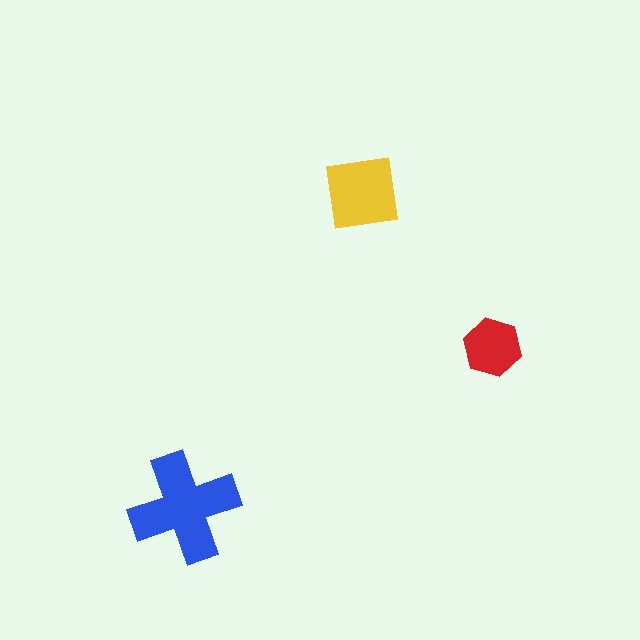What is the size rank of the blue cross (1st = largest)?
1st.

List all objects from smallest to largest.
The red hexagon, the yellow square, the blue cross.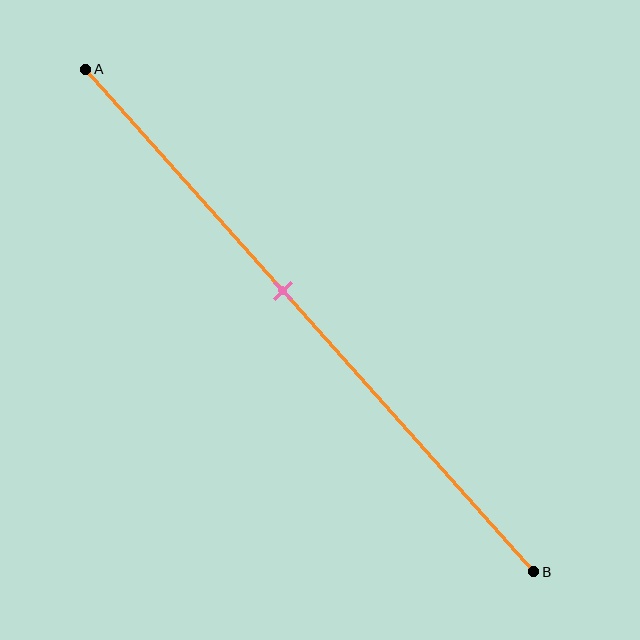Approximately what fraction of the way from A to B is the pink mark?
The pink mark is approximately 45% of the way from A to B.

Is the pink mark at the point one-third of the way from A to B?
No, the mark is at about 45% from A, not at the 33% one-third point.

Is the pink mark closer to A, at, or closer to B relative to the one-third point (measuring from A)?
The pink mark is closer to point B than the one-third point of segment AB.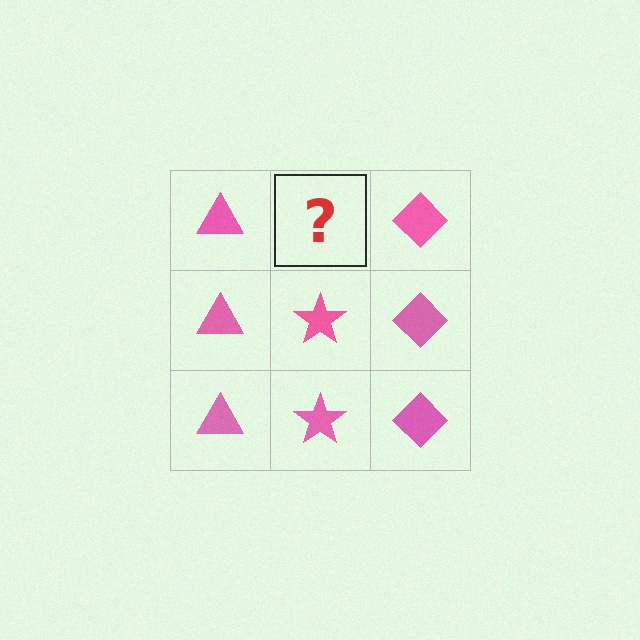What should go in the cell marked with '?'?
The missing cell should contain a pink star.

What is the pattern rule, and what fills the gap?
The rule is that each column has a consistent shape. The gap should be filled with a pink star.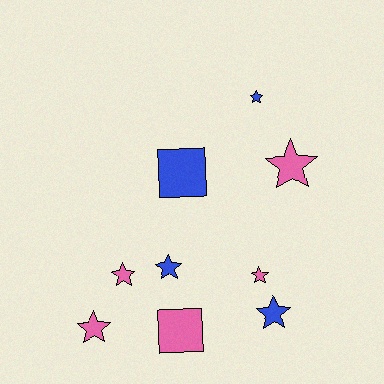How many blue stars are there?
There are 3 blue stars.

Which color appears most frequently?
Pink, with 5 objects.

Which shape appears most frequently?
Star, with 7 objects.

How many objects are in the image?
There are 9 objects.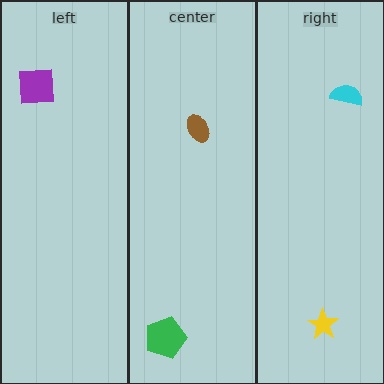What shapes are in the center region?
The green pentagon, the brown ellipse.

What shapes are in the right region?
The cyan semicircle, the yellow star.